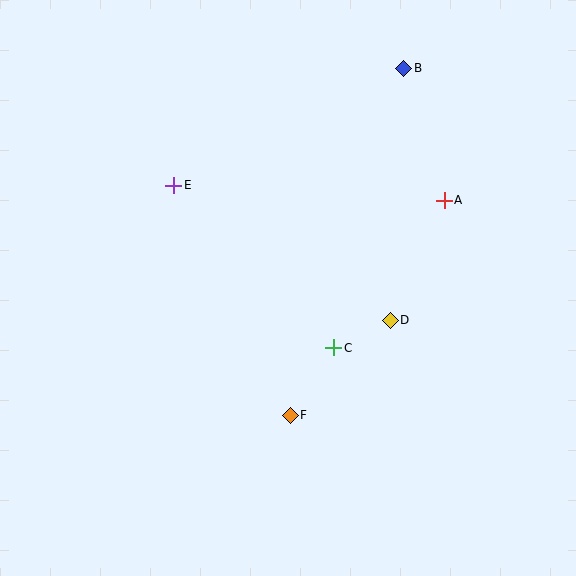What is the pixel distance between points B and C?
The distance between B and C is 288 pixels.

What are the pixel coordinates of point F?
Point F is at (290, 415).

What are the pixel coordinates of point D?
Point D is at (390, 321).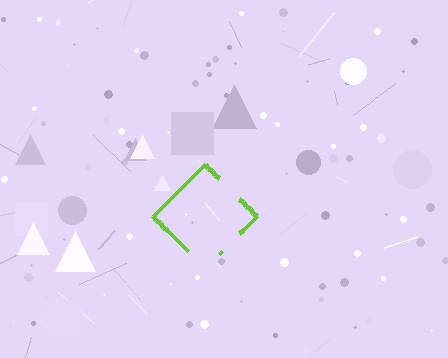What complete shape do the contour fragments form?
The contour fragments form a diamond.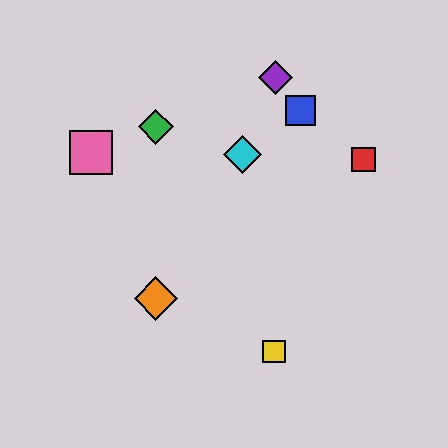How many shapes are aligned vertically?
2 shapes (the green diamond, the orange diamond) are aligned vertically.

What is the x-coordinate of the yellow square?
The yellow square is at x≈274.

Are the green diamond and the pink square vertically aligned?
No, the green diamond is at x≈156 and the pink square is at x≈91.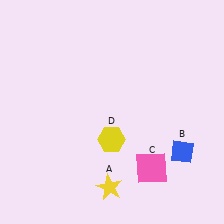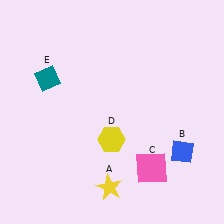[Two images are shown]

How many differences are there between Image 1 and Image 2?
There is 1 difference between the two images.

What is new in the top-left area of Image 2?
A teal diamond (E) was added in the top-left area of Image 2.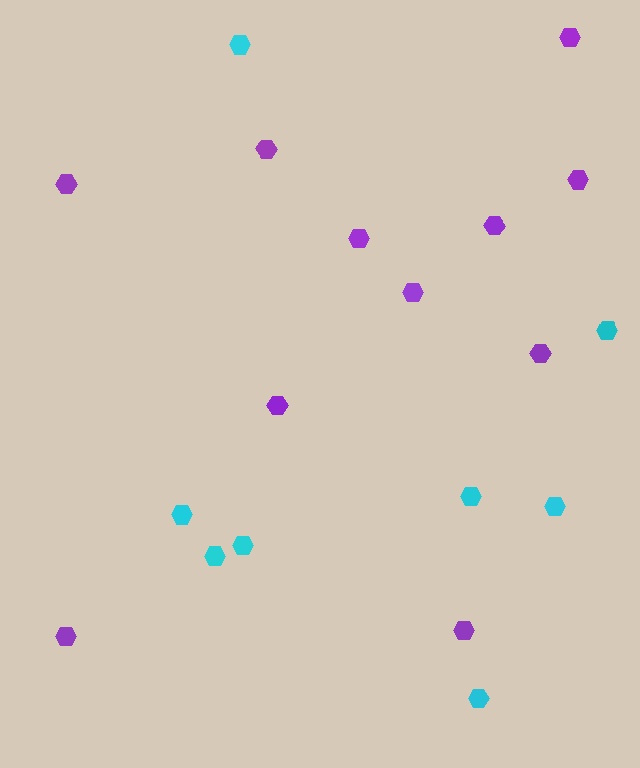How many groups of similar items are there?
There are 2 groups: one group of cyan hexagons (8) and one group of purple hexagons (11).